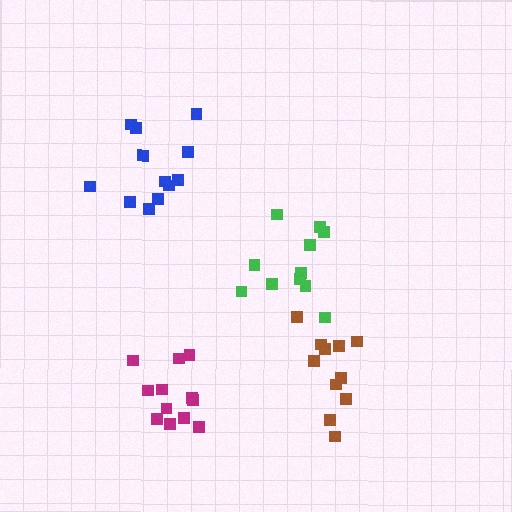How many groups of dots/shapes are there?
There are 4 groups.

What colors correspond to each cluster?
The clusters are colored: green, blue, brown, magenta.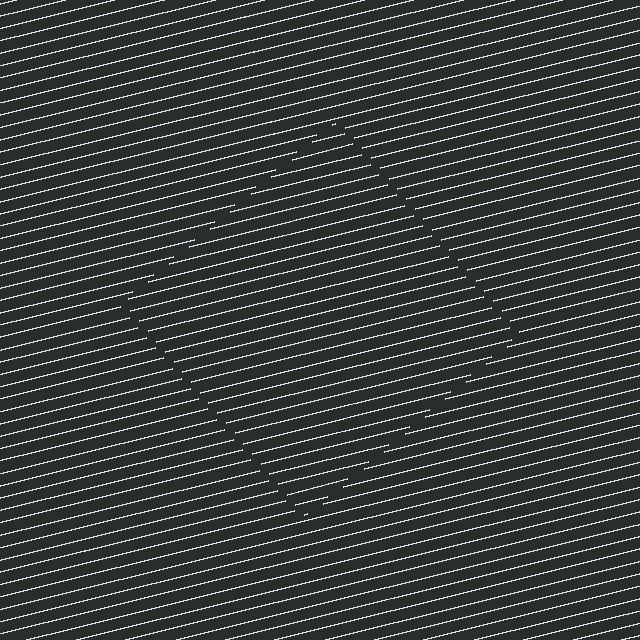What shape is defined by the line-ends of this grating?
An illusory square. The interior of the shape contains the same grating, shifted by half a period — the contour is defined by the phase discontinuity where line-ends from the inner and outer gratings abut.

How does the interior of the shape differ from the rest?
The interior of the shape contains the same grating, shifted by half a period — the contour is defined by the phase discontinuity where line-ends from the inner and outer gratings abut.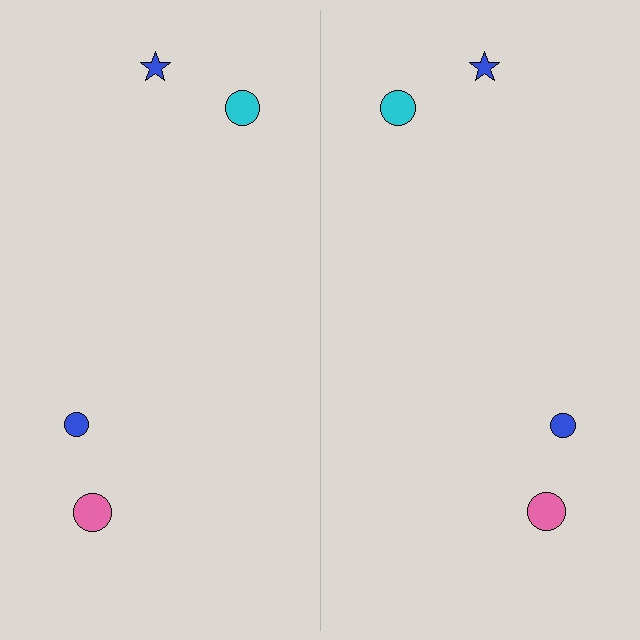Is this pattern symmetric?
Yes, this pattern has bilateral (reflection) symmetry.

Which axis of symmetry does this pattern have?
The pattern has a vertical axis of symmetry running through the center of the image.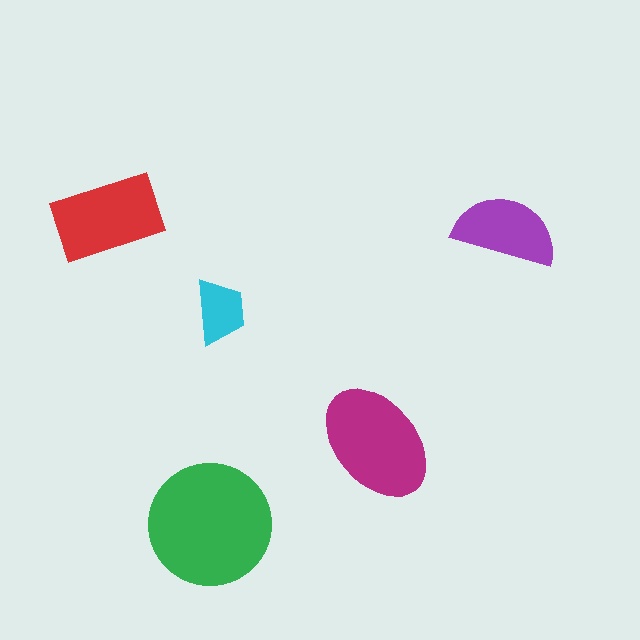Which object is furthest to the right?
The purple semicircle is rightmost.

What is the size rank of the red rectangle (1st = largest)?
3rd.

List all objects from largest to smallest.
The green circle, the magenta ellipse, the red rectangle, the purple semicircle, the cyan trapezoid.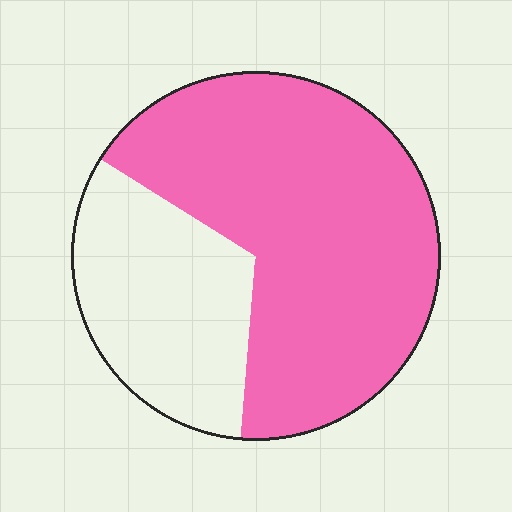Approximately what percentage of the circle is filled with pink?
Approximately 70%.